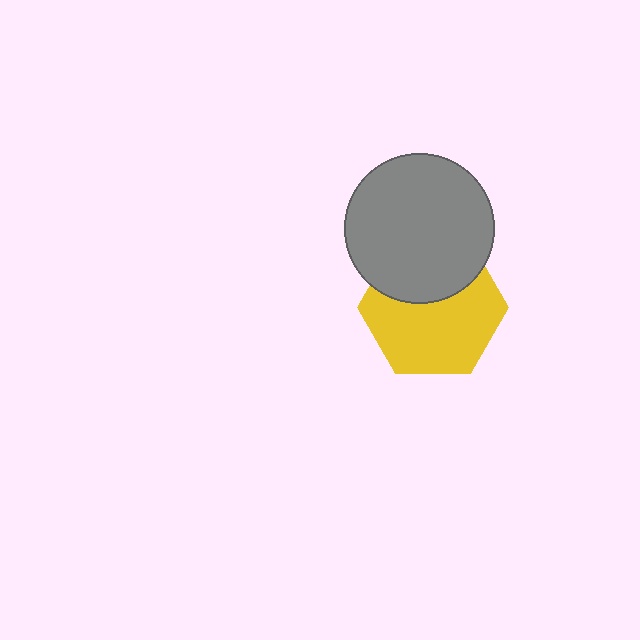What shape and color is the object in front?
The object in front is a gray circle.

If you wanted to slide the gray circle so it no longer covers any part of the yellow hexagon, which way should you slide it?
Slide it up — that is the most direct way to separate the two shapes.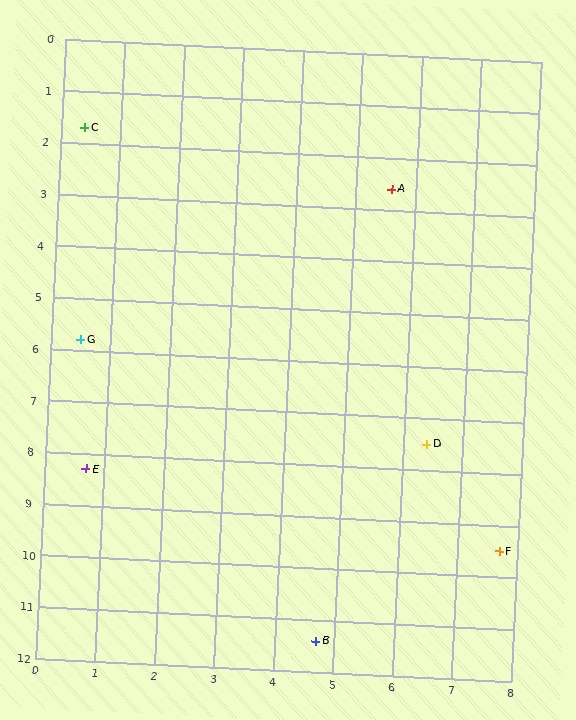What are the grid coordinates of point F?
Point F is at approximately (7.7, 9.5).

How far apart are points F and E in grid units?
Points F and E are about 7.1 grid units apart.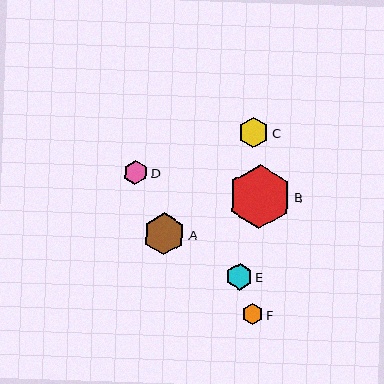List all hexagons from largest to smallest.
From largest to smallest: B, A, C, E, D, F.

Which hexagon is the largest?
Hexagon B is the largest with a size of approximately 64 pixels.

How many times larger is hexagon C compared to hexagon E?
Hexagon C is approximately 1.1 times the size of hexagon E.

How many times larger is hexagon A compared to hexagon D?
Hexagon A is approximately 1.7 times the size of hexagon D.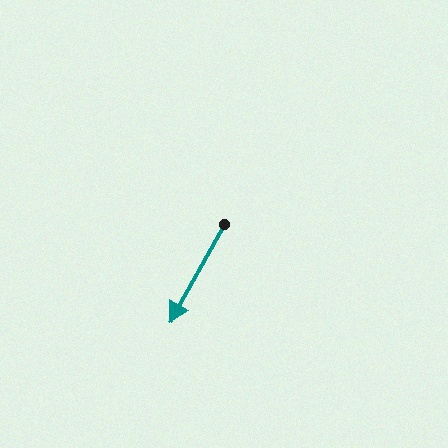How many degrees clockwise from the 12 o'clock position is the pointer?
Approximately 209 degrees.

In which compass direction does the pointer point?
Southwest.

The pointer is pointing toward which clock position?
Roughly 7 o'clock.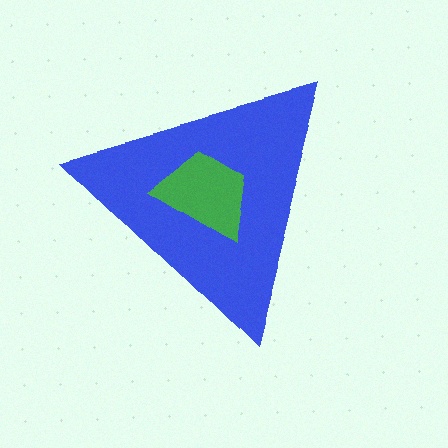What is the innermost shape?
The green trapezoid.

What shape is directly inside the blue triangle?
The green trapezoid.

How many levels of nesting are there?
2.